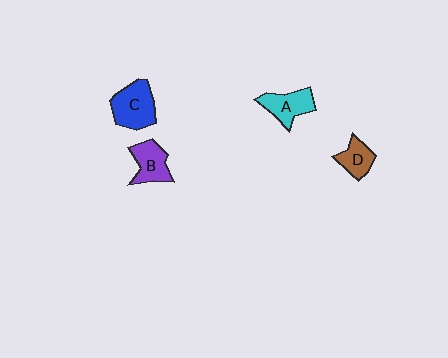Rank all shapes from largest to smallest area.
From largest to smallest: C (blue), A (cyan), B (purple), D (brown).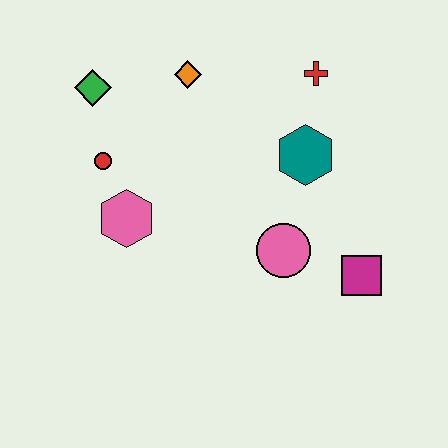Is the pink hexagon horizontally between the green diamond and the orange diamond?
Yes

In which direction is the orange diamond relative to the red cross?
The orange diamond is to the left of the red cross.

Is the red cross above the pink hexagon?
Yes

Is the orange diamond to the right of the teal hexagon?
No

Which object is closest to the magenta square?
The pink circle is closest to the magenta square.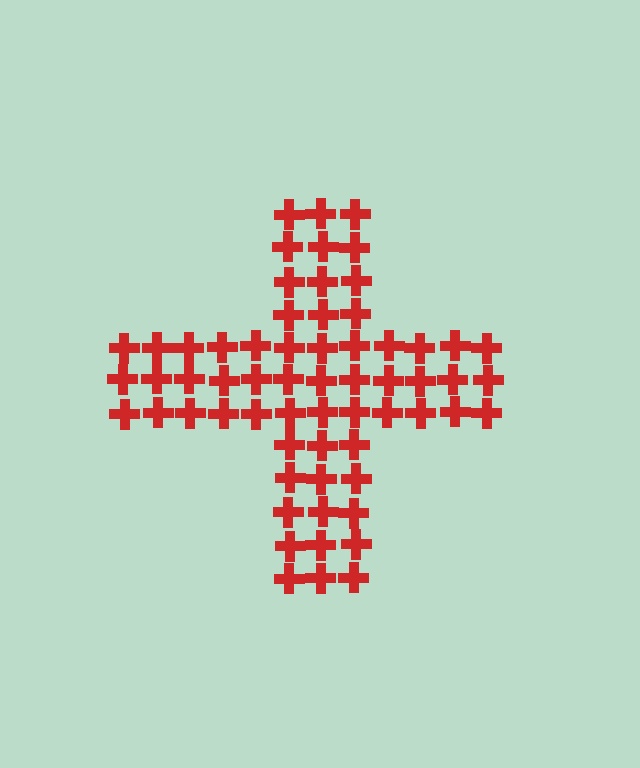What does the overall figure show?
The overall figure shows a cross.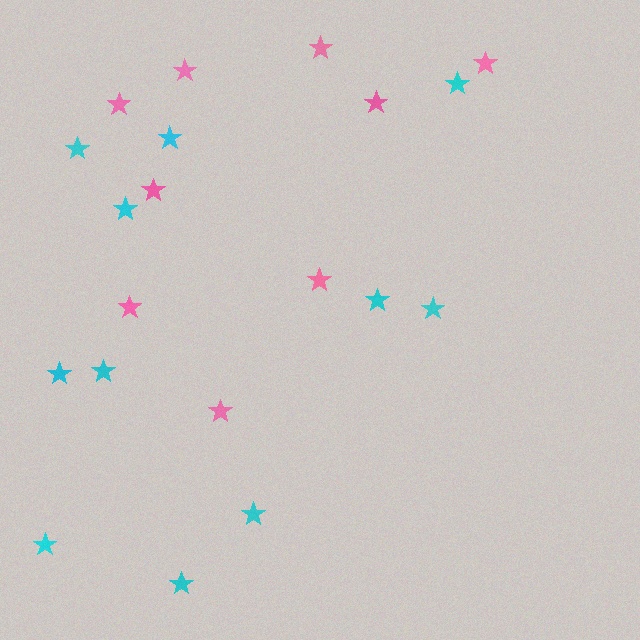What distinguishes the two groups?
There are 2 groups: one group of pink stars (9) and one group of cyan stars (11).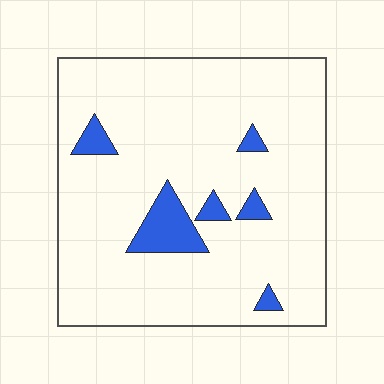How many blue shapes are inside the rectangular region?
6.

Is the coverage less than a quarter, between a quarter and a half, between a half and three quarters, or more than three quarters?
Less than a quarter.